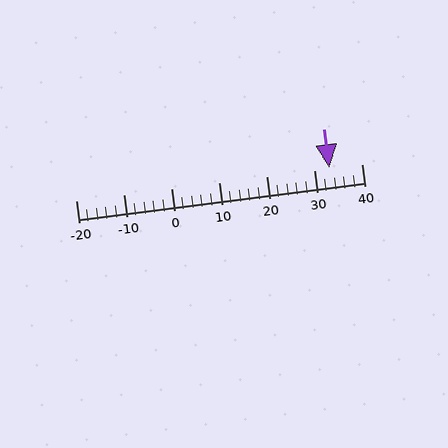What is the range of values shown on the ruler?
The ruler shows values from -20 to 40.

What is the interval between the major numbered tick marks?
The major tick marks are spaced 10 units apart.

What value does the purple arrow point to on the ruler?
The purple arrow points to approximately 33.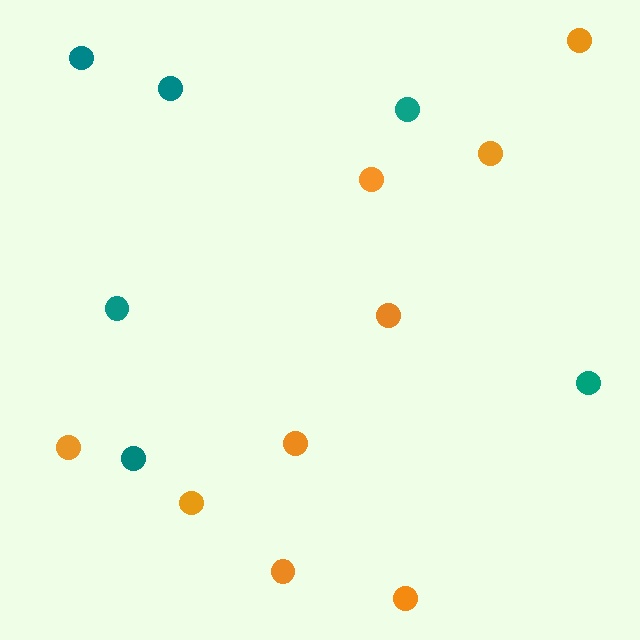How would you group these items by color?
There are 2 groups: one group of teal circles (6) and one group of orange circles (9).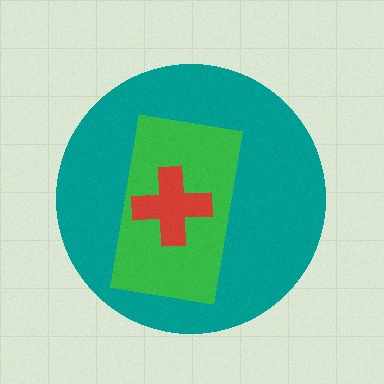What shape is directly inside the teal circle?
The green rectangle.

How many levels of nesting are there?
3.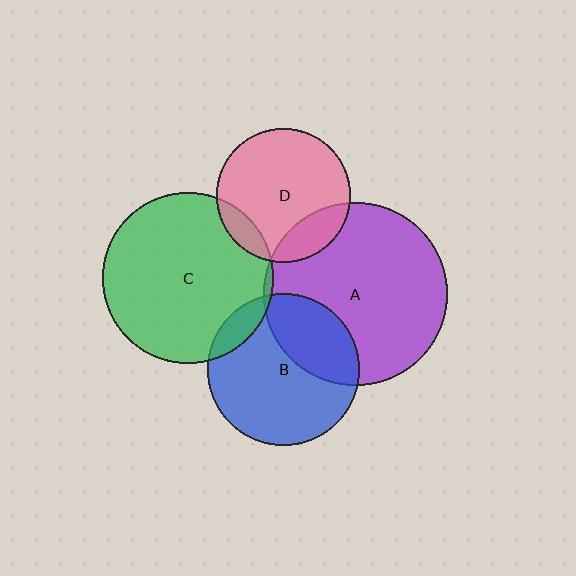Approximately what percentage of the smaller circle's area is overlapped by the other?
Approximately 10%.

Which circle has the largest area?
Circle A (purple).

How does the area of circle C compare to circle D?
Approximately 1.6 times.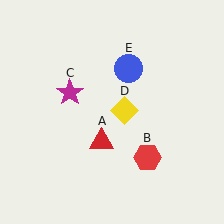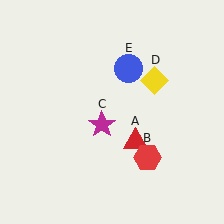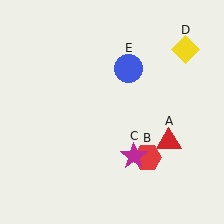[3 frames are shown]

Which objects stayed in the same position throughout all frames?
Red hexagon (object B) and blue circle (object E) remained stationary.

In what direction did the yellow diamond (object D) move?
The yellow diamond (object D) moved up and to the right.